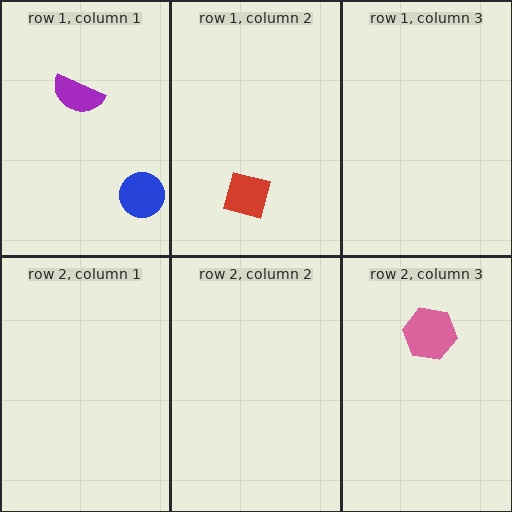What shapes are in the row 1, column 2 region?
The red square.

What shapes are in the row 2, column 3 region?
The pink hexagon.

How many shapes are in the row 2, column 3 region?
1.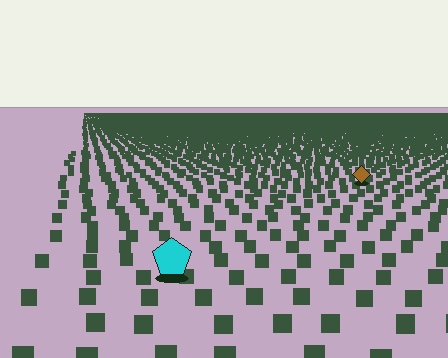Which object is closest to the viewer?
The cyan pentagon is closest. The texture marks near it are larger and more spread out.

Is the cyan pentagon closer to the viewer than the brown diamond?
Yes. The cyan pentagon is closer — you can tell from the texture gradient: the ground texture is coarser near it.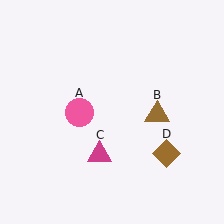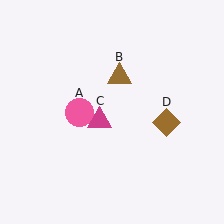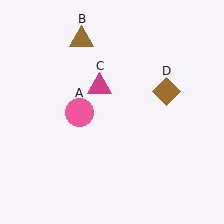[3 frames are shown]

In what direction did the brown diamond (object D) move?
The brown diamond (object D) moved up.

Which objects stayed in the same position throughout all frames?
Pink circle (object A) remained stationary.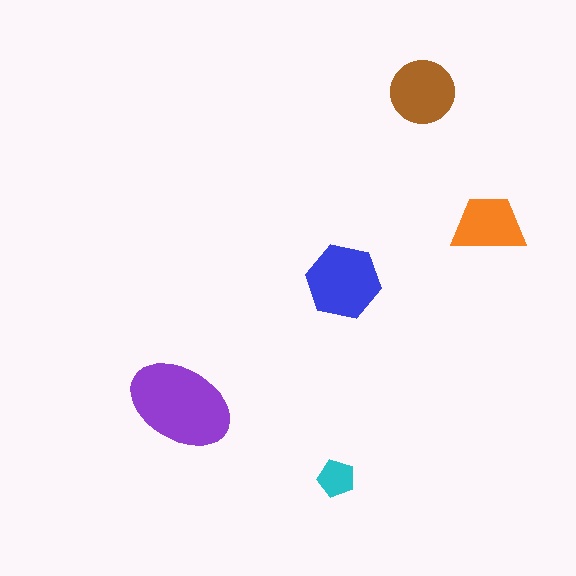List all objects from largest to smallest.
The purple ellipse, the blue hexagon, the brown circle, the orange trapezoid, the cyan pentagon.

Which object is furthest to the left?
The purple ellipse is leftmost.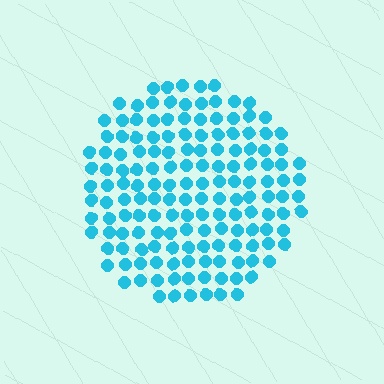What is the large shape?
The large shape is a circle.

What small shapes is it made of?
It is made of small circles.